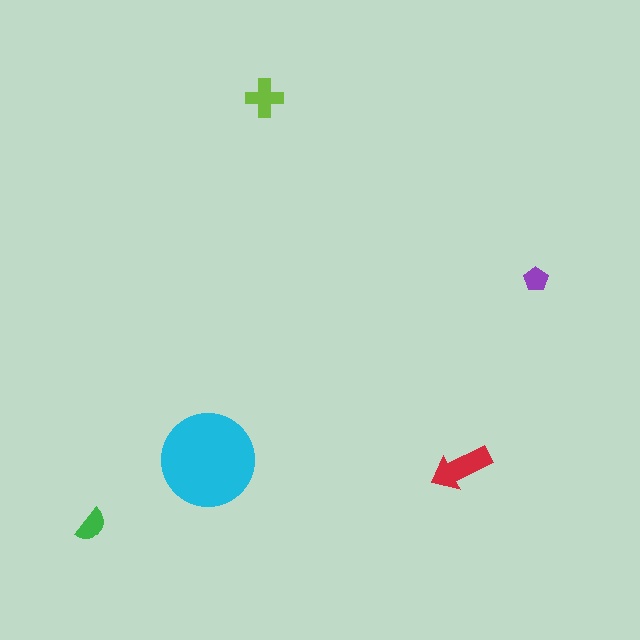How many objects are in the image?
There are 5 objects in the image.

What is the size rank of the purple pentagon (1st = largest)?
5th.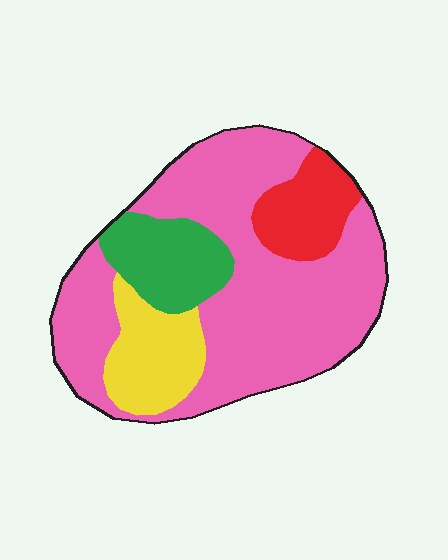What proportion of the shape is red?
Red covers 11% of the shape.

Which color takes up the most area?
Pink, at roughly 60%.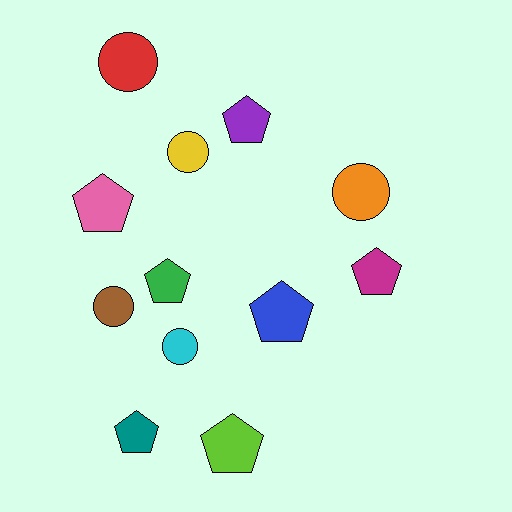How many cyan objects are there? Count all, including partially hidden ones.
There is 1 cyan object.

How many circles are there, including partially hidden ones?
There are 5 circles.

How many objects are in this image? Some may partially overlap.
There are 12 objects.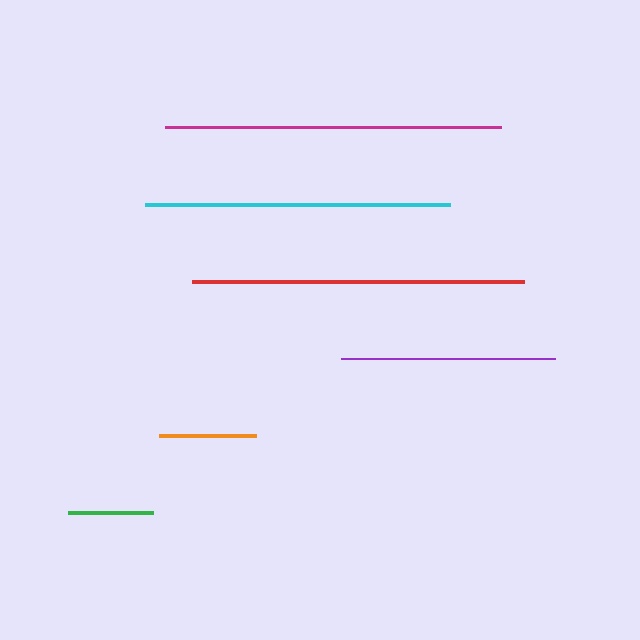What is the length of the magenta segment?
The magenta segment is approximately 336 pixels long.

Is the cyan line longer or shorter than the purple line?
The cyan line is longer than the purple line.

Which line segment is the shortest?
The green line is the shortest at approximately 85 pixels.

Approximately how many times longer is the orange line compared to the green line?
The orange line is approximately 1.1 times the length of the green line.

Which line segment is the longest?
The magenta line is the longest at approximately 336 pixels.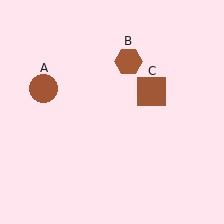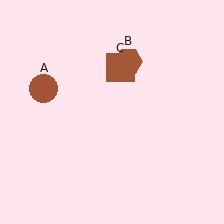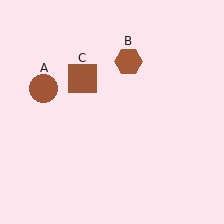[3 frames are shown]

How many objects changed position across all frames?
1 object changed position: brown square (object C).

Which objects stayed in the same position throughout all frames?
Brown circle (object A) and brown hexagon (object B) remained stationary.